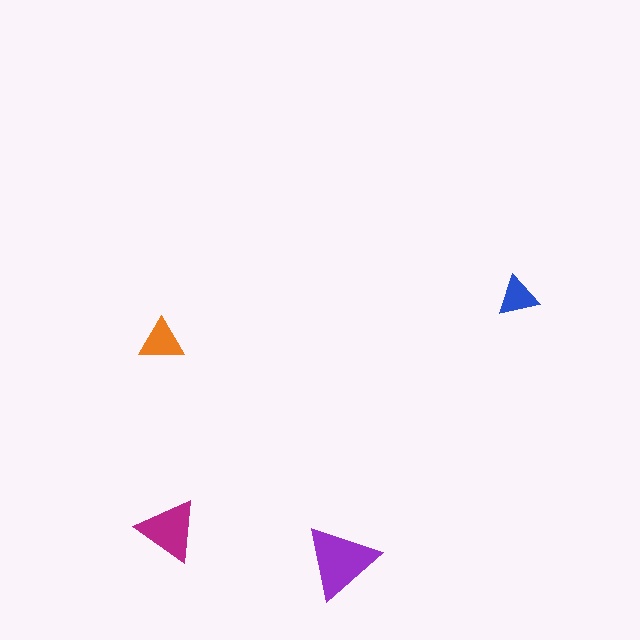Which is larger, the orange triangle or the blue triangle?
The orange one.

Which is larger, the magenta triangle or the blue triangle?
The magenta one.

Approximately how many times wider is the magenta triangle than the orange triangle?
About 1.5 times wider.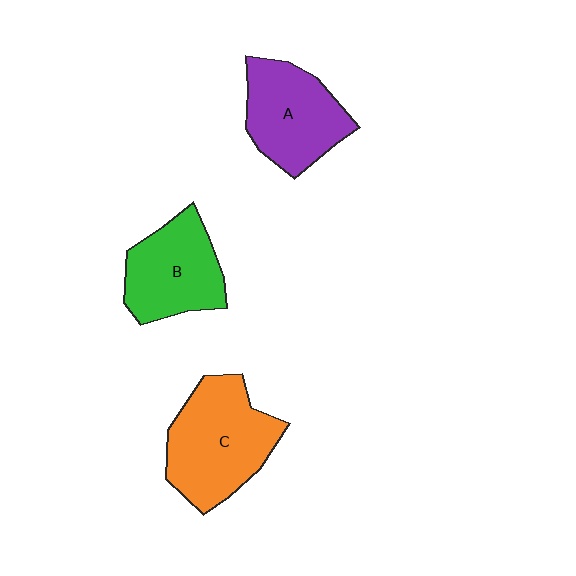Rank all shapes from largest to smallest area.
From largest to smallest: C (orange), A (purple), B (green).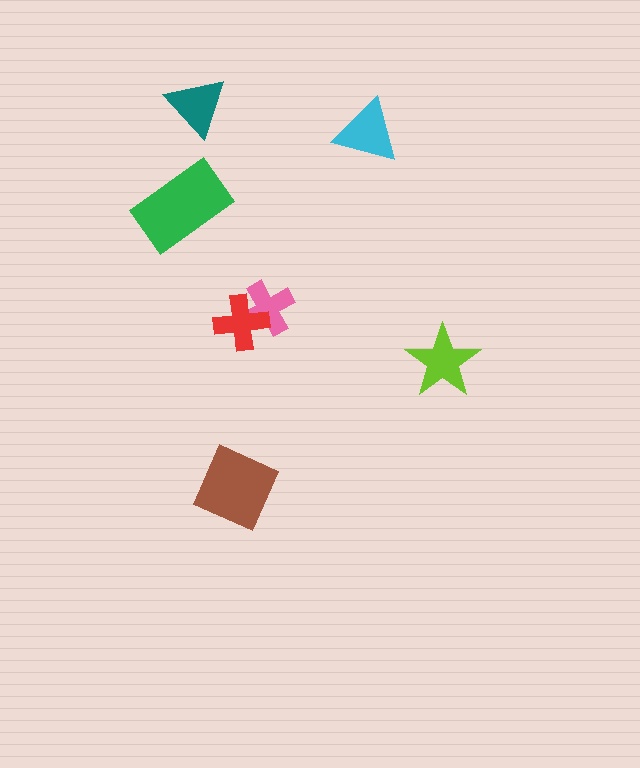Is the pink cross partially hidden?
Yes, it is partially covered by another shape.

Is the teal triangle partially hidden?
No, no other shape covers it.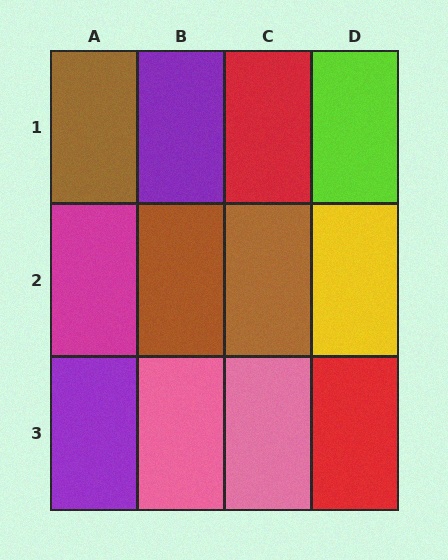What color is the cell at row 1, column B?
Purple.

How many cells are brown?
3 cells are brown.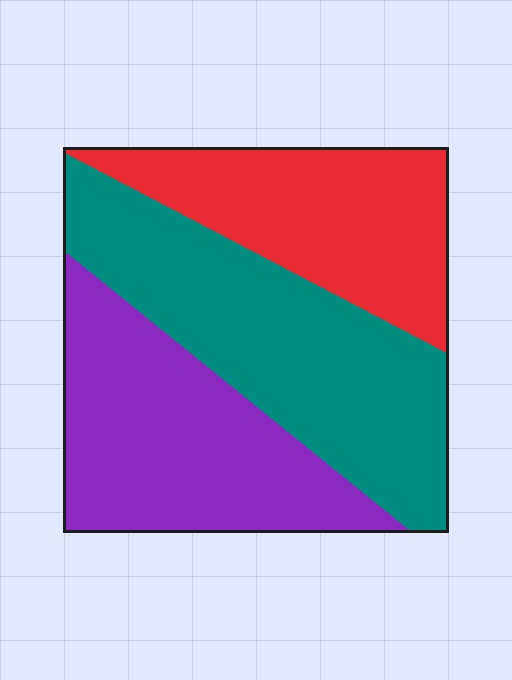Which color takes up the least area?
Red, at roughly 25%.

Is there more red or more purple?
Purple.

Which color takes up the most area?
Teal, at roughly 40%.